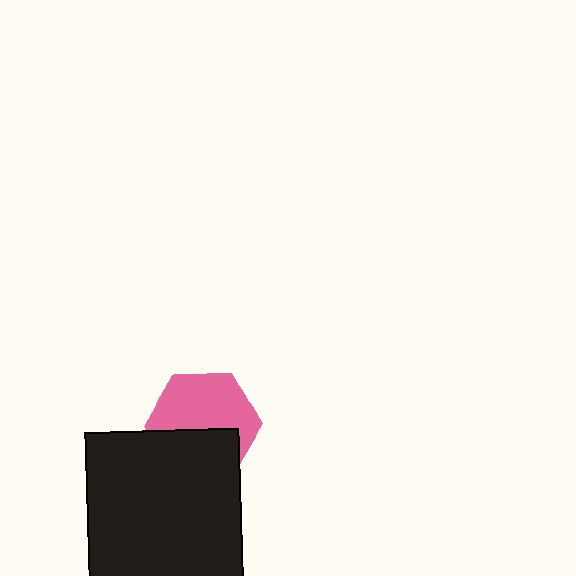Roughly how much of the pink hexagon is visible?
About half of it is visible (roughly 58%).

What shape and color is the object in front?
The object in front is a black square.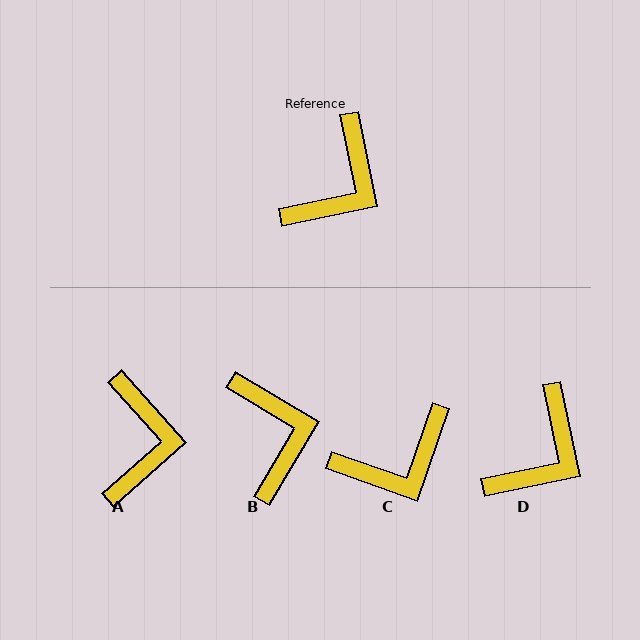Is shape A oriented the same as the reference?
No, it is off by about 30 degrees.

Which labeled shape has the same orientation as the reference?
D.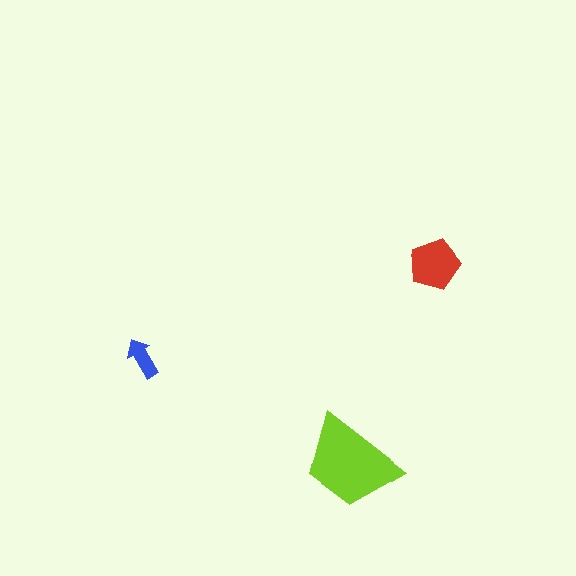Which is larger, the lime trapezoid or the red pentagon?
The lime trapezoid.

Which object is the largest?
The lime trapezoid.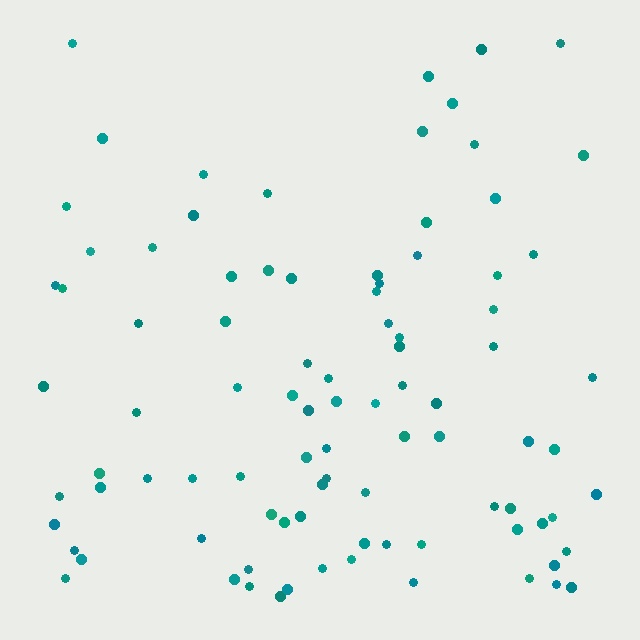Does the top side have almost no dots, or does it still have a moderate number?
Still a moderate number, just noticeably fewer than the bottom.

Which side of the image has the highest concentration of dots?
The bottom.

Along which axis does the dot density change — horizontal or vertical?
Vertical.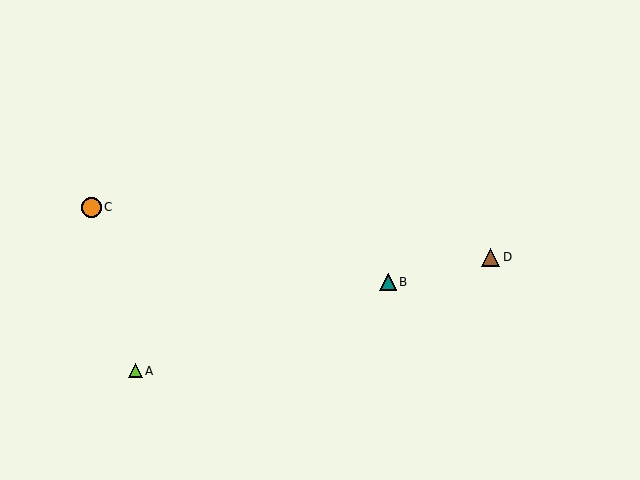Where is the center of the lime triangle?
The center of the lime triangle is at (135, 371).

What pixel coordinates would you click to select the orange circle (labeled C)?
Click at (91, 207) to select the orange circle C.